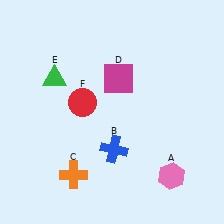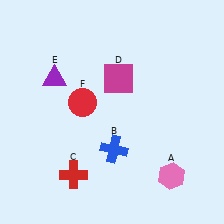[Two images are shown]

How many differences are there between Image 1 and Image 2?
There are 2 differences between the two images.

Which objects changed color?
C changed from orange to red. E changed from green to purple.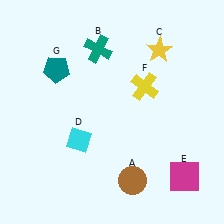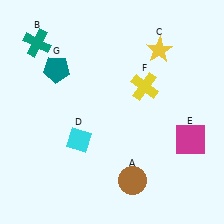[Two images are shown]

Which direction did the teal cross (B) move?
The teal cross (B) moved left.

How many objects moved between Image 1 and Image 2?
2 objects moved between the two images.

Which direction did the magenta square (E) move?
The magenta square (E) moved up.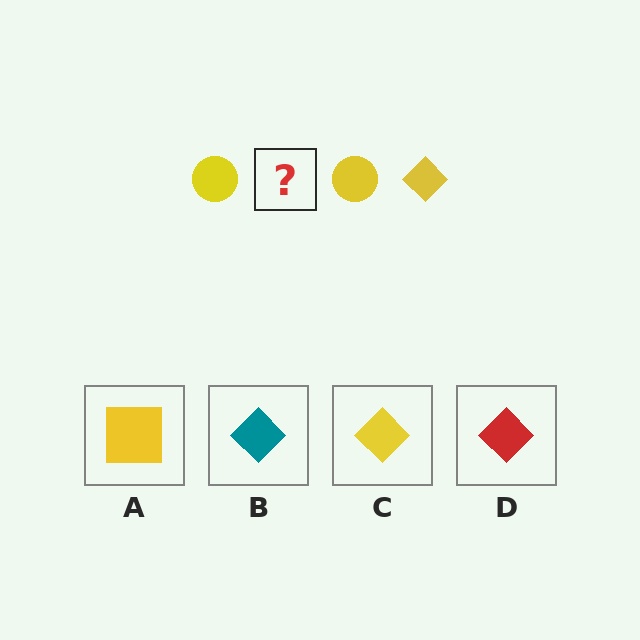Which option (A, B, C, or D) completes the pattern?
C.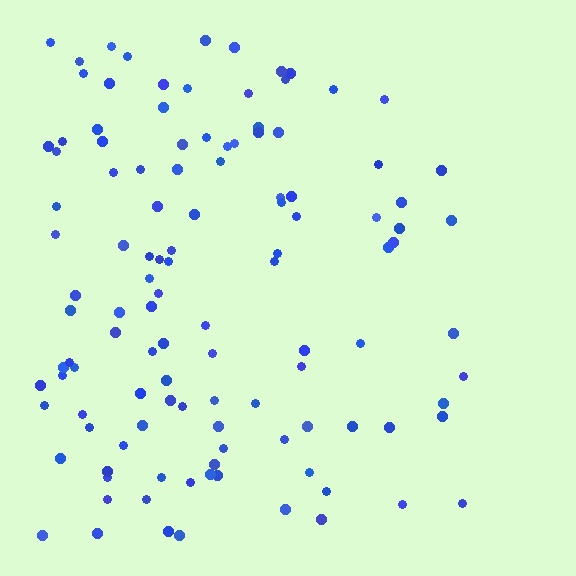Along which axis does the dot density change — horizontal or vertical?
Horizontal.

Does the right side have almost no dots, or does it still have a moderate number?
Still a moderate number, just noticeably fewer than the left.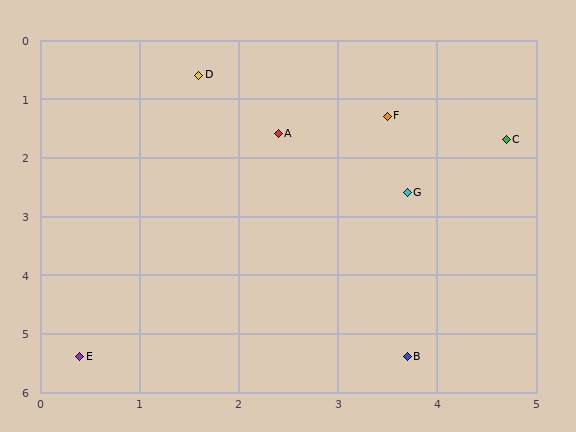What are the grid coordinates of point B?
Point B is at approximately (3.7, 5.4).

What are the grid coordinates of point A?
Point A is at approximately (2.4, 1.6).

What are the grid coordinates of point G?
Point G is at approximately (3.7, 2.6).